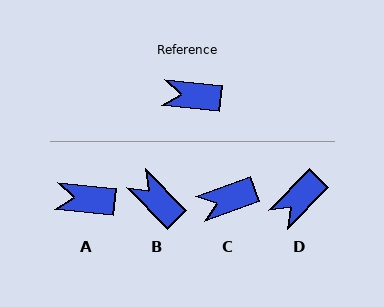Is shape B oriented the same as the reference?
No, it is off by about 40 degrees.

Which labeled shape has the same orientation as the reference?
A.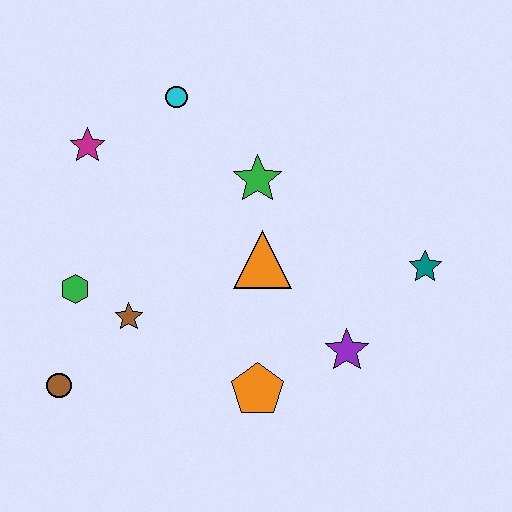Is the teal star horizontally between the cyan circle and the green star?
No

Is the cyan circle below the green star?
No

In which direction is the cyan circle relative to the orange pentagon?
The cyan circle is above the orange pentagon.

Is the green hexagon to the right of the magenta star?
No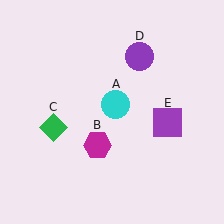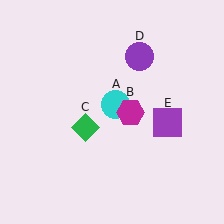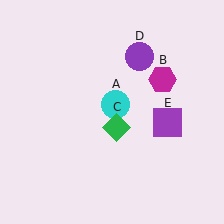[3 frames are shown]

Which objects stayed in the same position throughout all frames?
Cyan circle (object A) and purple circle (object D) and purple square (object E) remained stationary.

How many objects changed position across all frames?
2 objects changed position: magenta hexagon (object B), green diamond (object C).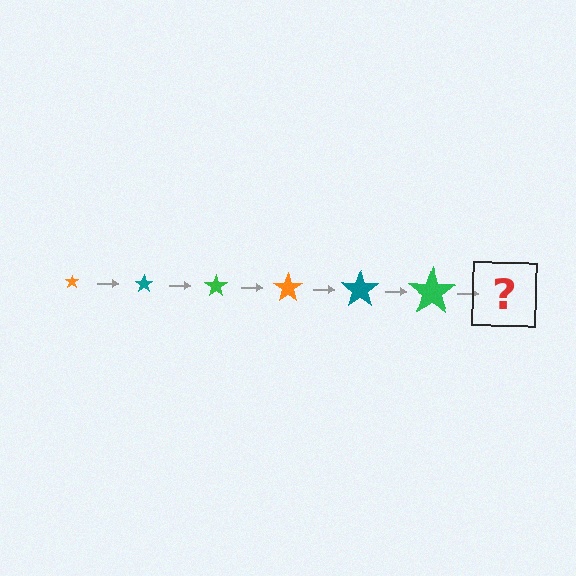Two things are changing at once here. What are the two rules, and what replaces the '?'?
The two rules are that the star grows larger each step and the color cycles through orange, teal, and green. The '?' should be an orange star, larger than the previous one.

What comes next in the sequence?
The next element should be an orange star, larger than the previous one.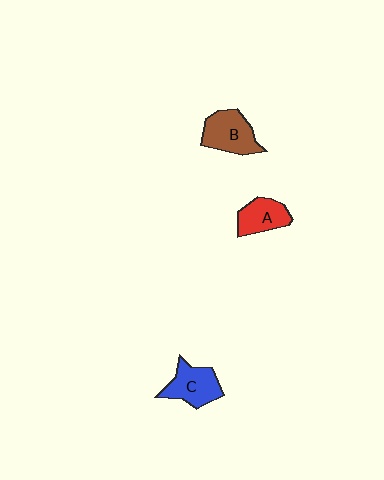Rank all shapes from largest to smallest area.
From largest to smallest: B (brown), C (blue), A (red).